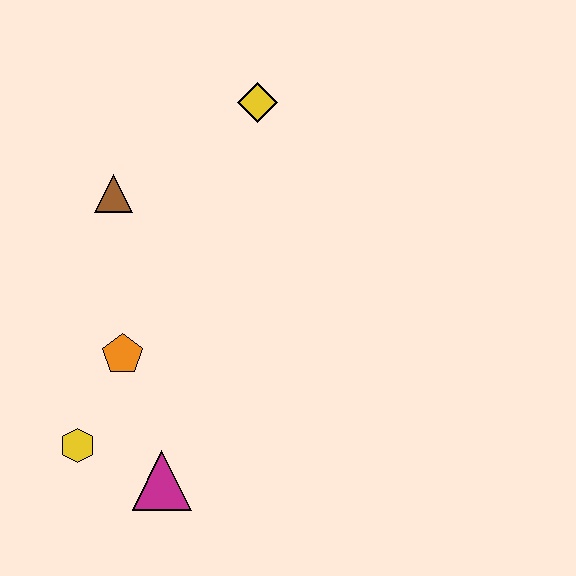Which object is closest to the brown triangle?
The orange pentagon is closest to the brown triangle.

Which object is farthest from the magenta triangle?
The yellow diamond is farthest from the magenta triangle.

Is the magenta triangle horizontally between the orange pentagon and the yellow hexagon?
No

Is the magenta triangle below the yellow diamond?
Yes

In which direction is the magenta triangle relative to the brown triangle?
The magenta triangle is below the brown triangle.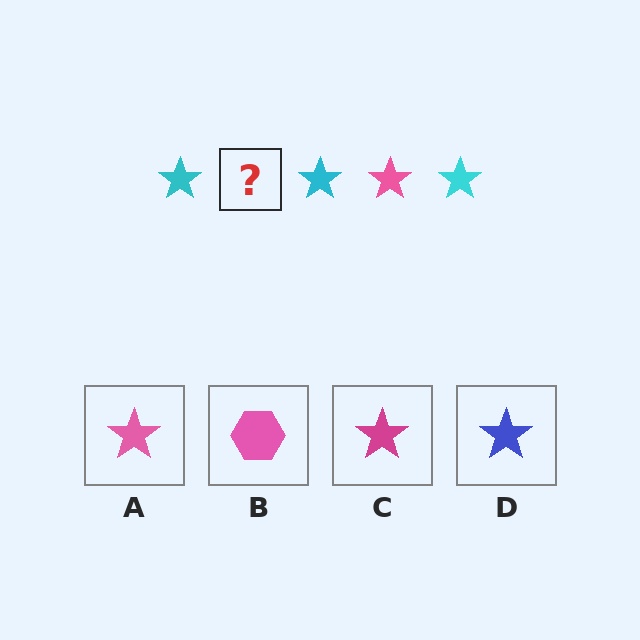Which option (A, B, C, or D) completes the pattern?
A.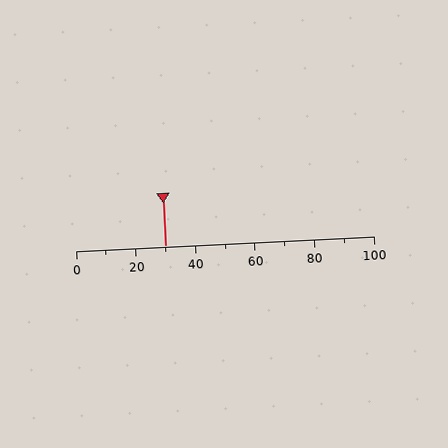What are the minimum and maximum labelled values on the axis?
The axis runs from 0 to 100.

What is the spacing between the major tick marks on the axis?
The major ticks are spaced 20 apart.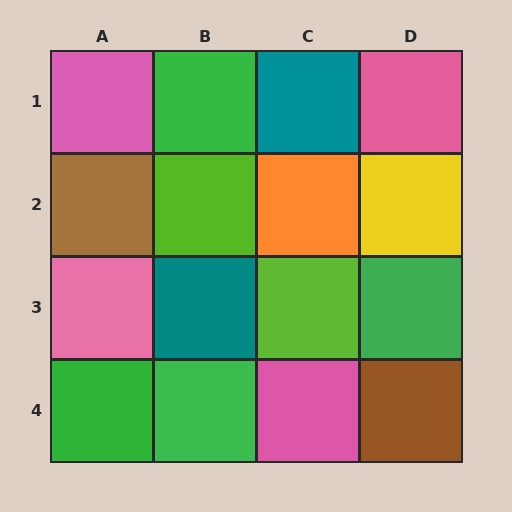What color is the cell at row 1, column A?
Pink.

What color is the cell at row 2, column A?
Brown.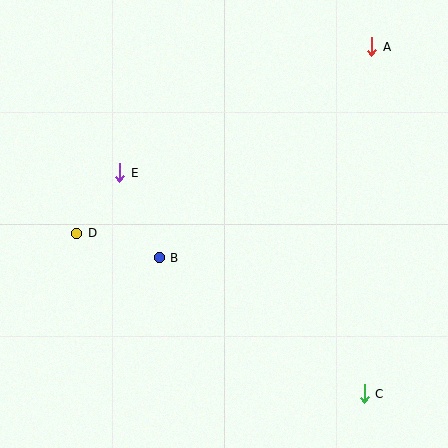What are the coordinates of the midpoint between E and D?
The midpoint between E and D is at (98, 203).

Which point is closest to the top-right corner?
Point A is closest to the top-right corner.